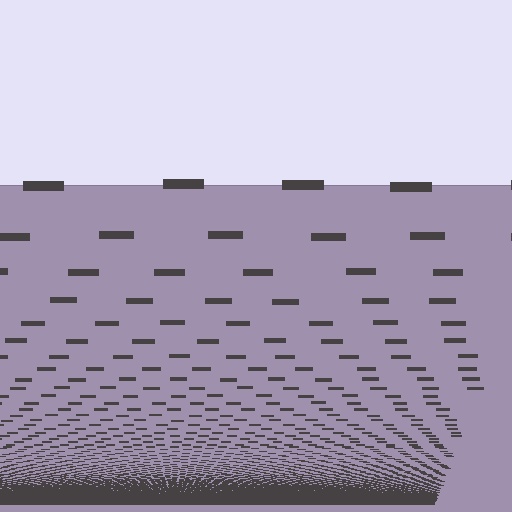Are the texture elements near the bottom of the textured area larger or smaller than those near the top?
Smaller. The gradient is inverted — elements near the bottom are smaller and denser.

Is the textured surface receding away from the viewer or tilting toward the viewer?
The surface appears to tilt toward the viewer. Texture elements get larger and sparser toward the top.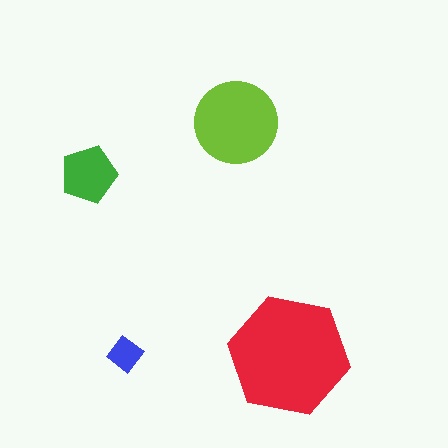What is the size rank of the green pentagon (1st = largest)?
3rd.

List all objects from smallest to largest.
The blue diamond, the green pentagon, the lime circle, the red hexagon.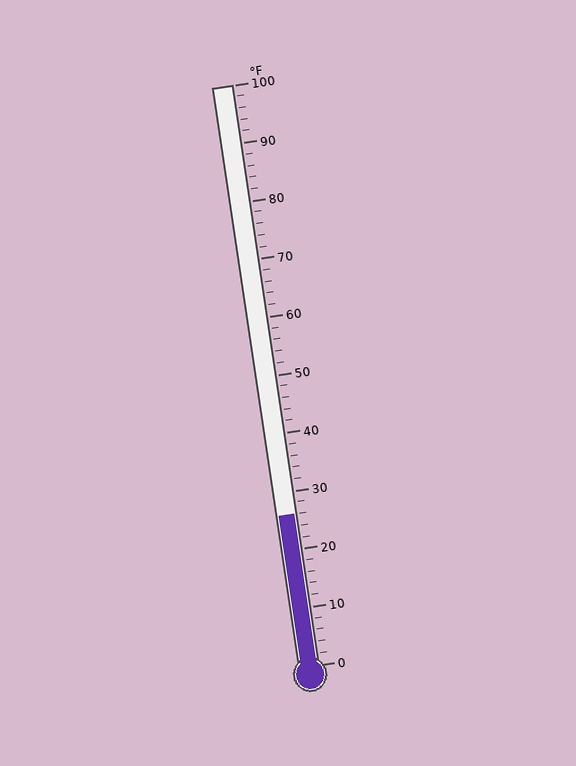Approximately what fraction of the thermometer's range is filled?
The thermometer is filled to approximately 25% of its range.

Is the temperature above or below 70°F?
The temperature is below 70°F.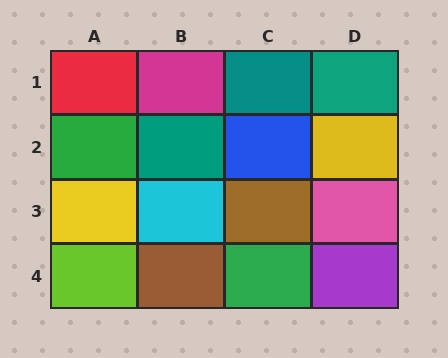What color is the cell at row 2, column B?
Teal.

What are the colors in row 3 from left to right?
Yellow, cyan, brown, pink.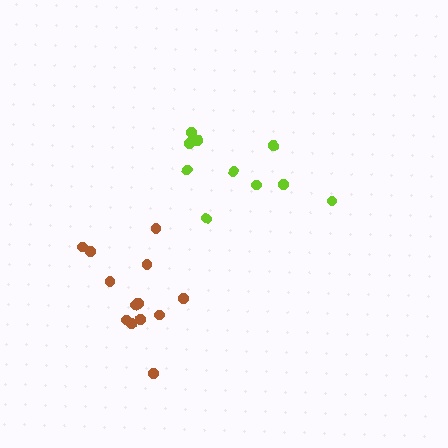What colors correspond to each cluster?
The clusters are colored: lime, brown.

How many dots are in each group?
Group 1: 10 dots, Group 2: 13 dots (23 total).